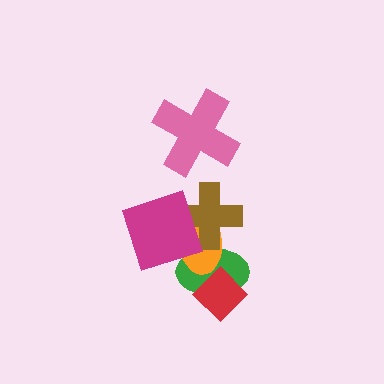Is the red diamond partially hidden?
No, no other shape covers it.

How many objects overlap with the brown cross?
3 objects overlap with the brown cross.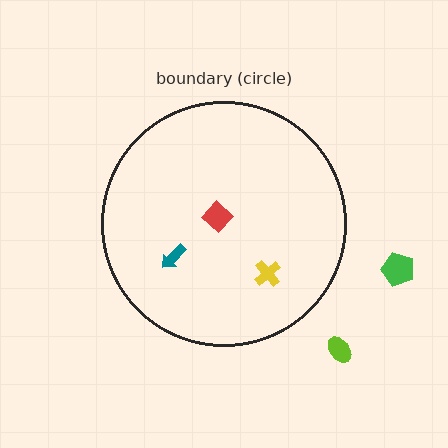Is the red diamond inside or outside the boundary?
Inside.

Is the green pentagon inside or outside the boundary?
Outside.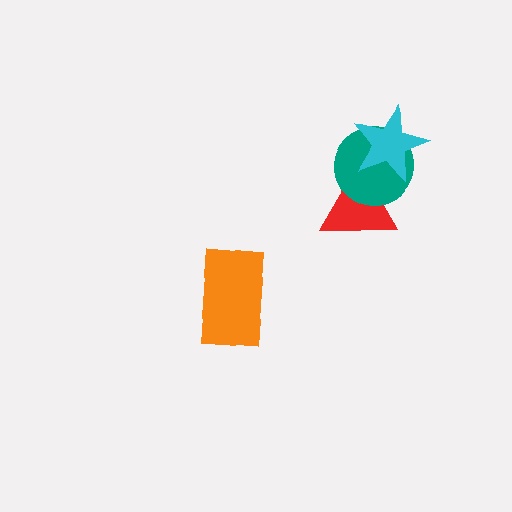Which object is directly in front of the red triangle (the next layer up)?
The teal circle is directly in front of the red triangle.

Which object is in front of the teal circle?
The cyan star is in front of the teal circle.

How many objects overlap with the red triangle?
2 objects overlap with the red triangle.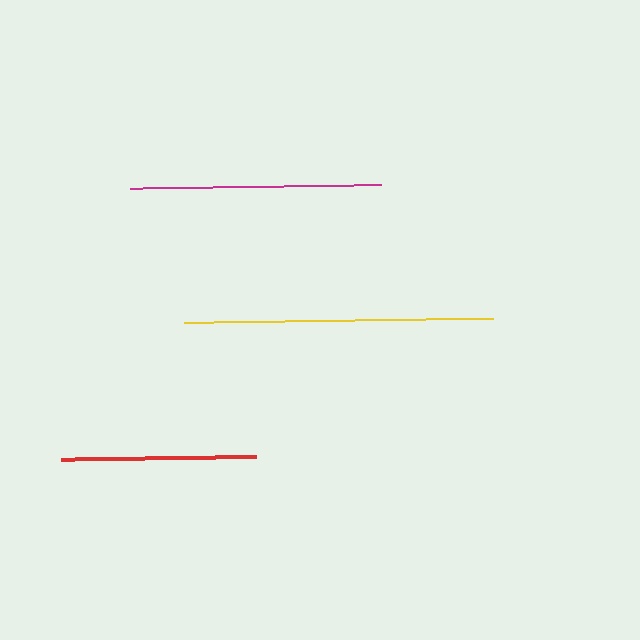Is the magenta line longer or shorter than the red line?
The magenta line is longer than the red line.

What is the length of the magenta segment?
The magenta segment is approximately 251 pixels long.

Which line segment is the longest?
The yellow line is the longest at approximately 308 pixels.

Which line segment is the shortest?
The red line is the shortest at approximately 195 pixels.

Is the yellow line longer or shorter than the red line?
The yellow line is longer than the red line.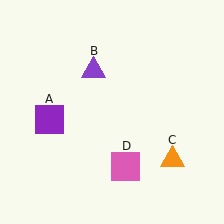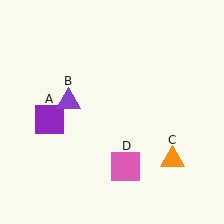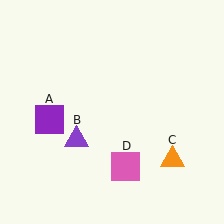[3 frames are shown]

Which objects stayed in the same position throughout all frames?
Purple square (object A) and orange triangle (object C) and pink square (object D) remained stationary.